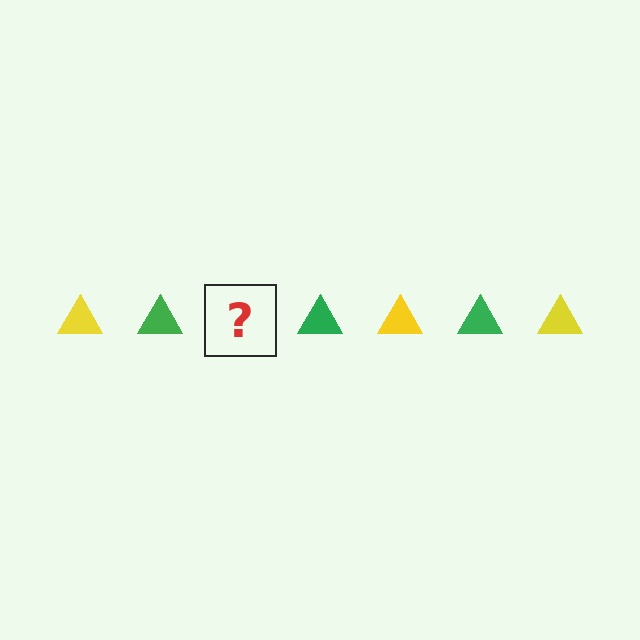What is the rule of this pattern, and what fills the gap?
The rule is that the pattern cycles through yellow, green triangles. The gap should be filled with a yellow triangle.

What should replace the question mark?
The question mark should be replaced with a yellow triangle.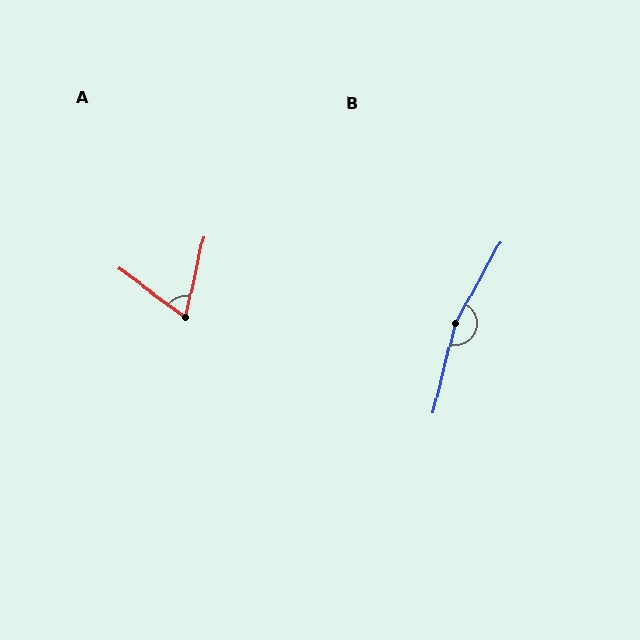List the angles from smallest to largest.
A (66°), B (164°).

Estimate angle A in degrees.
Approximately 66 degrees.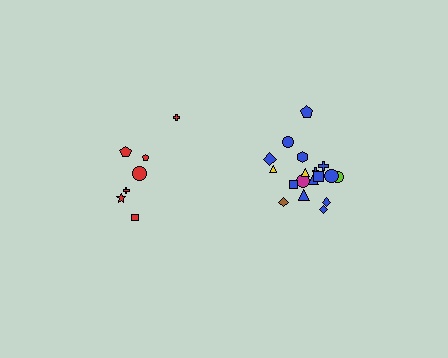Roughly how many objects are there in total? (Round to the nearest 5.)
Roughly 25 objects in total.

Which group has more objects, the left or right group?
The right group.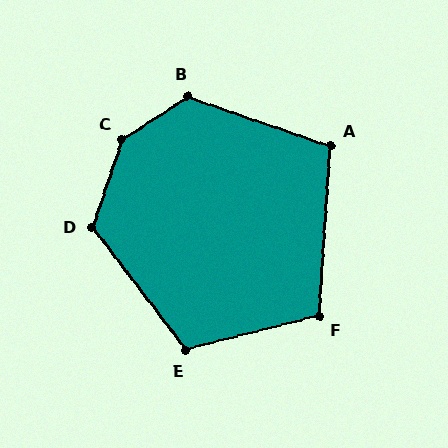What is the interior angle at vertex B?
Approximately 128 degrees (obtuse).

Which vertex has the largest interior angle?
C, at approximately 142 degrees.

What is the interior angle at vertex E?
Approximately 113 degrees (obtuse).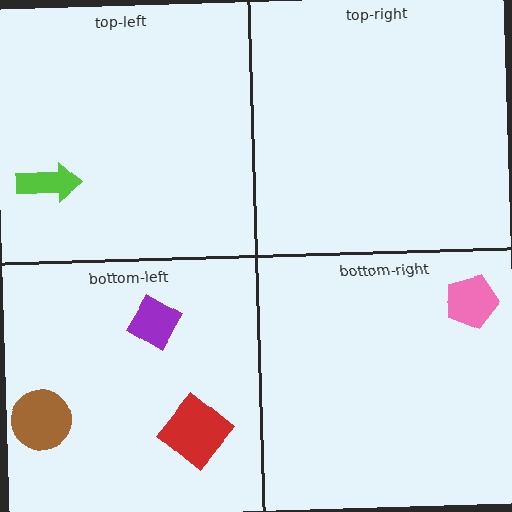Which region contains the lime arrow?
The top-left region.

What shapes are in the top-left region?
The lime arrow.